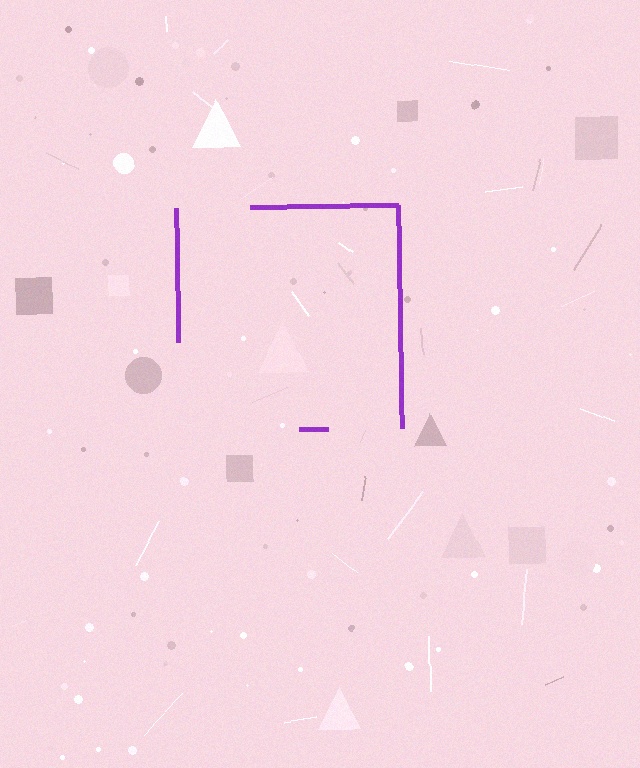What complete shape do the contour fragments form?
The contour fragments form a square.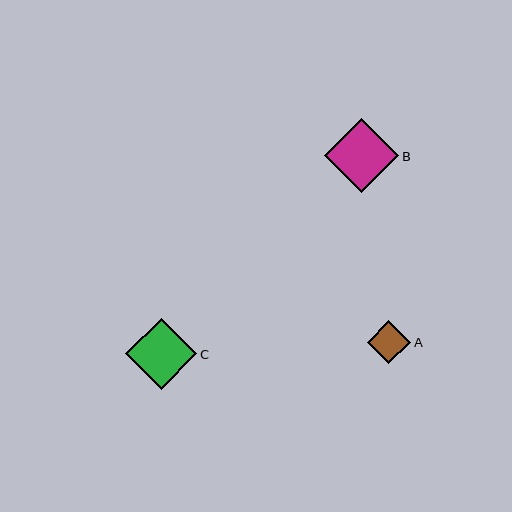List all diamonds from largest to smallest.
From largest to smallest: B, C, A.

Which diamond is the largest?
Diamond B is the largest with a size of approximately 74 pixels.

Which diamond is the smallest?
Diamond A is the smallest with a size of approximately 43 pixels.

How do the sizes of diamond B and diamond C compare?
Diamond B and diamond C are approximately the same size.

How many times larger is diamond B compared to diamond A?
Diamond B is approximately 1.7 times the size of diamond A.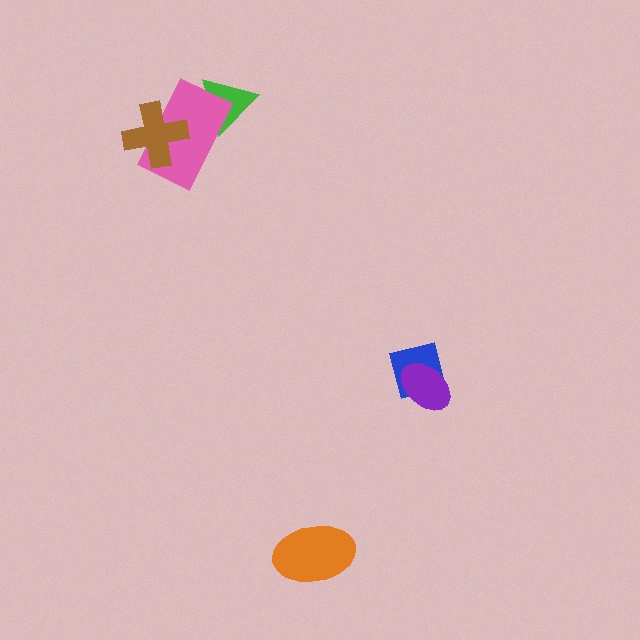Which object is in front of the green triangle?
The pink rectangle is in front of the green triangle.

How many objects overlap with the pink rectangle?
2 objects overlap with the pink rectangle.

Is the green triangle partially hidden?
Yes, it is partially covered by another shape.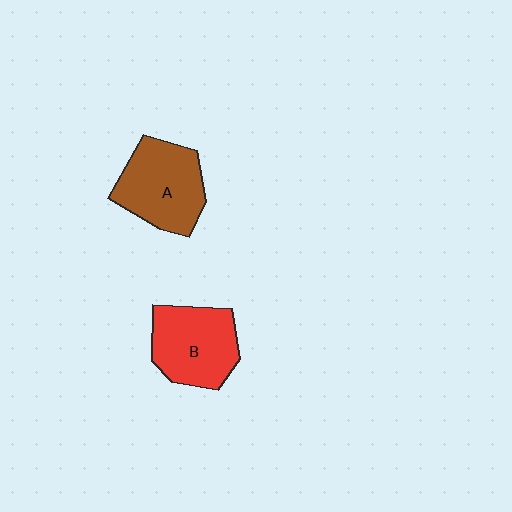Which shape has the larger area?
Shape A (brown).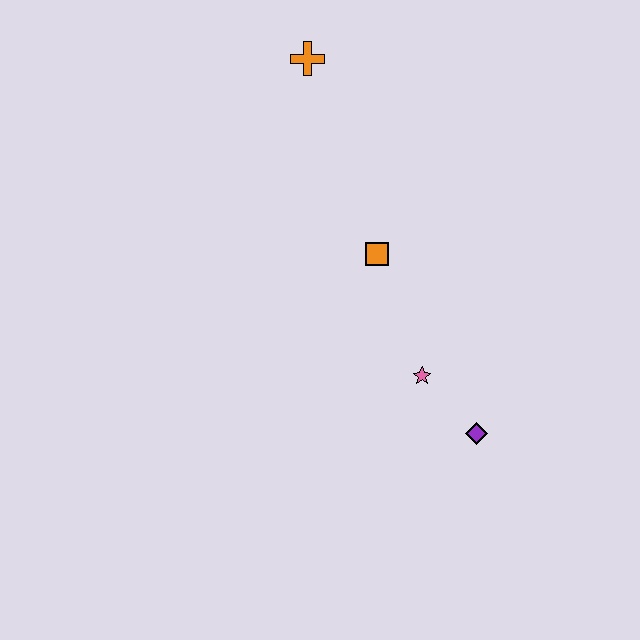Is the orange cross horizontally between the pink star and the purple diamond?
No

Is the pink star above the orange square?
No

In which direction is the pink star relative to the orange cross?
The pink star is below the orange cross.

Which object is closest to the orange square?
The pink star is closest to the orange square.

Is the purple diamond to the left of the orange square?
No